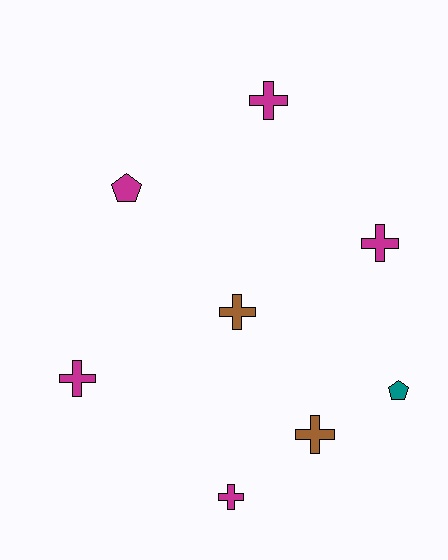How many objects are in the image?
There are 8 objects.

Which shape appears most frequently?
Cross, with 6 objects.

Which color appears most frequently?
Magenta, with 5 objects.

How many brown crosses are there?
There are 2 brown crosses.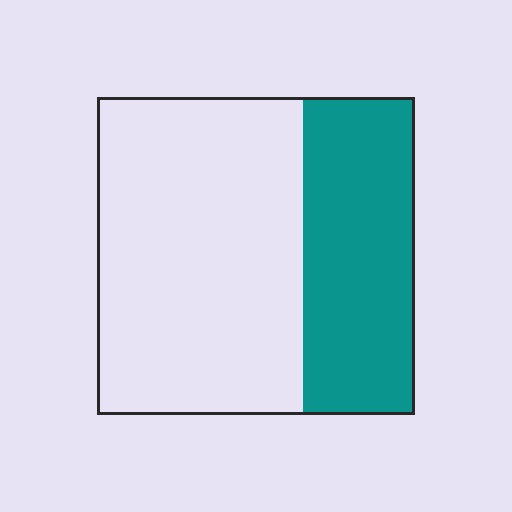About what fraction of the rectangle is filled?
About one third (1/3).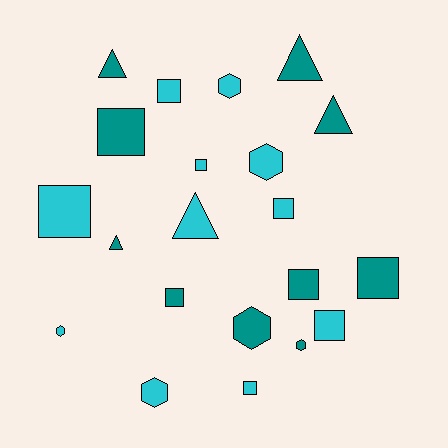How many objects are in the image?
There are 21 objects.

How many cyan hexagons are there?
There are 4 cyan hexagons.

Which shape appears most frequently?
Square, with 10 objects.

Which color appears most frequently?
Cyan, with 11 objects.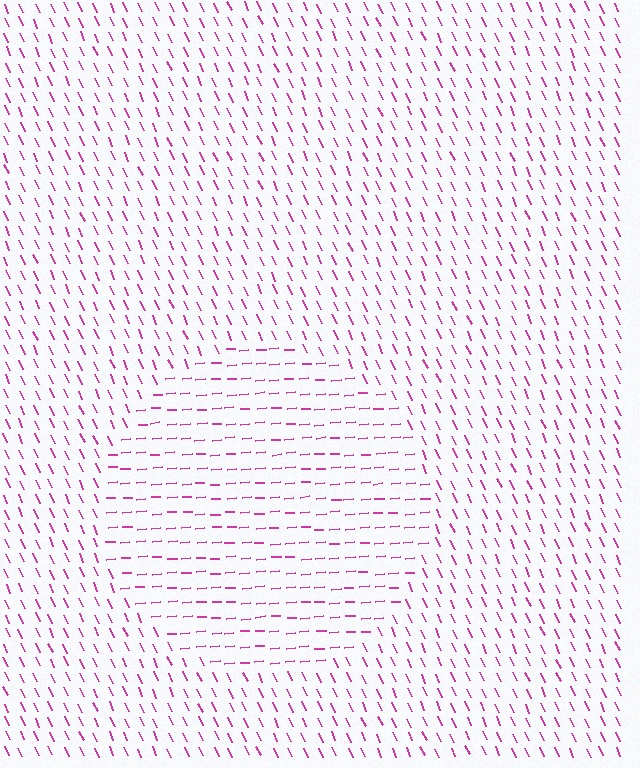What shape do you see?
I see a circle.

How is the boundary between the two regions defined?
The boundary is defined purely by a change in line orientation (approximately 70 degrees difference). All lines are the same color and thickness.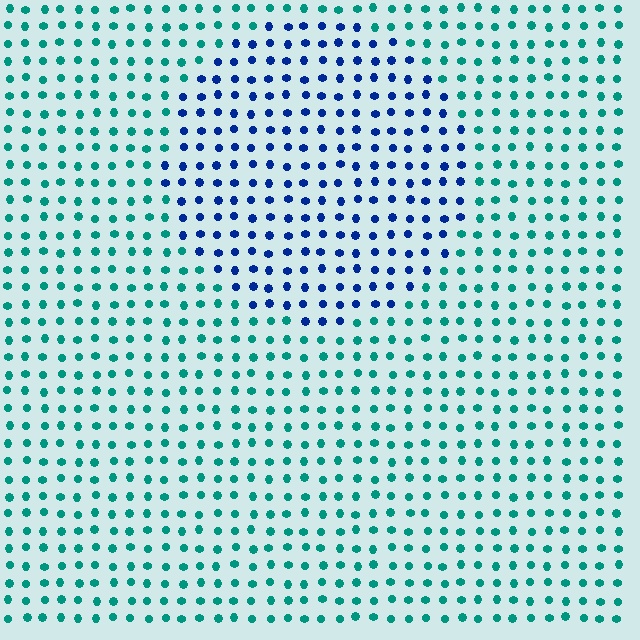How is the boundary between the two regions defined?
The boundary is defined purely by a slight shift in hue (about 53 degrees). Spacing, size, and orientation are identical on both sides.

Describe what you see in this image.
The image is filled with small teal elements in a uniform arrangement. A circle-shaped region is visible where the elements are tinted to a slightly different hue, forming a subtle color boundary.